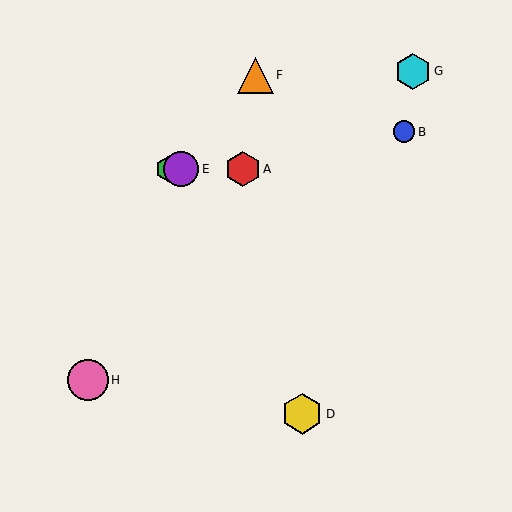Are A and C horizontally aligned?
Yes, both are at y≈169.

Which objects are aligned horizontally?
Objects A, C, E are aligned horizontally.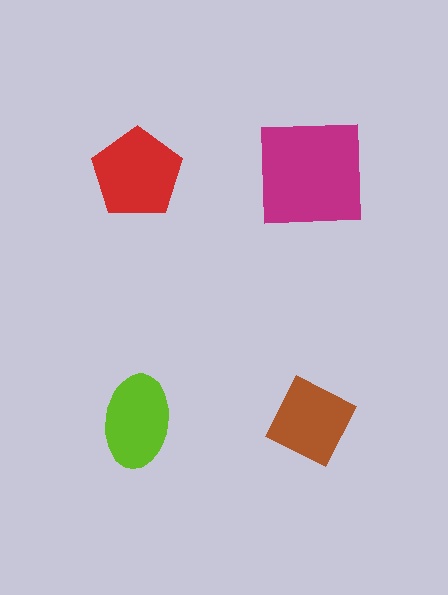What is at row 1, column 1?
A red pentagon.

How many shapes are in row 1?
2 shapes.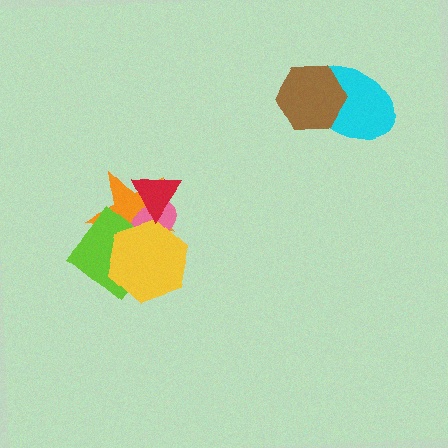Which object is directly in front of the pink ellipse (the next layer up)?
The lime diamond is directly in front of the pink ellipse.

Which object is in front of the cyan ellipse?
The brown hexagon is in front of the cyan ellipse.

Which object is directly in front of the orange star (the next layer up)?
The pink ellipse is directly in front of the orange star.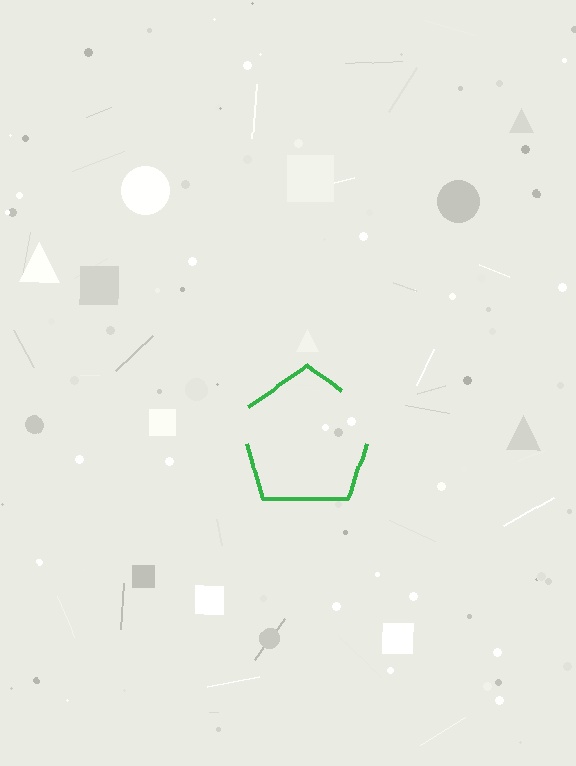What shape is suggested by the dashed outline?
The dashed outline suggests a pentagon.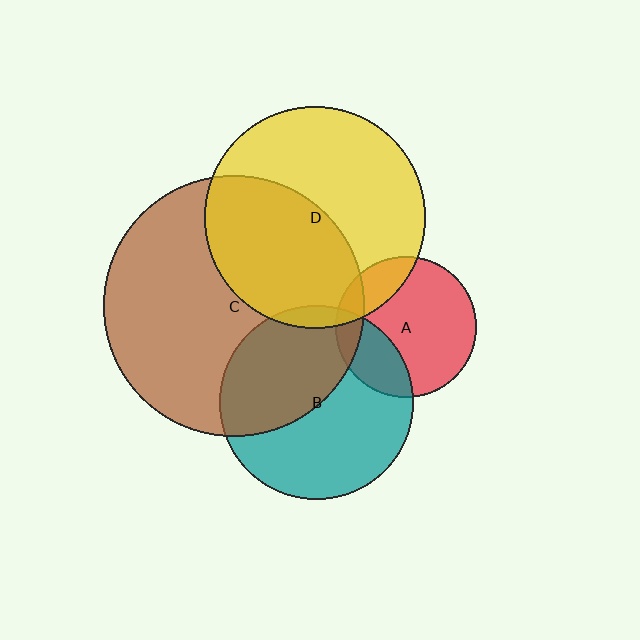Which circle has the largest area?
Circle C (brown).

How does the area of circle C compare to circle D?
Approximately 1.4 times.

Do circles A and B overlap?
Yes.